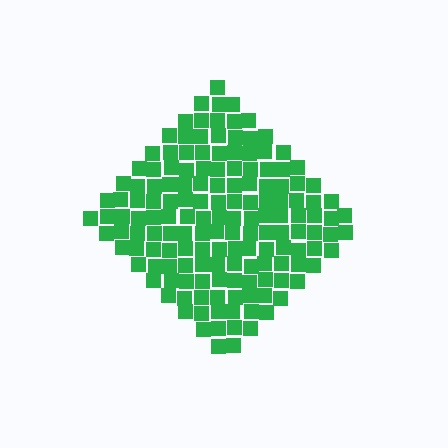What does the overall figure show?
The overall figure shows a diamond.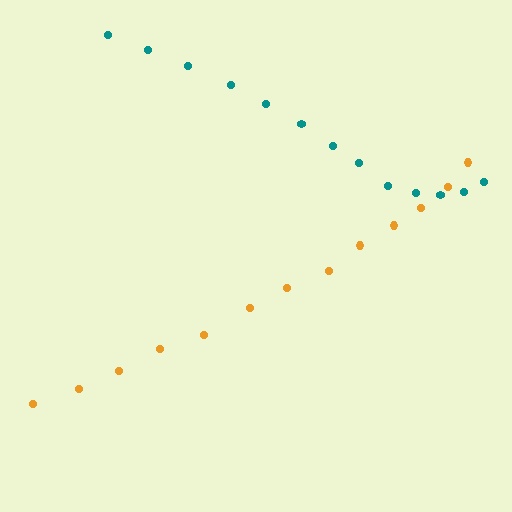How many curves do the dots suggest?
There are 2 distinct paths.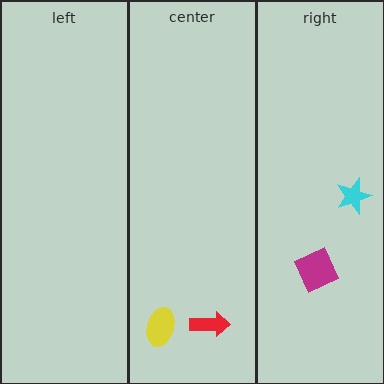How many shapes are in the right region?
2.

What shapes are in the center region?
The yellow ellipse, the red arrow.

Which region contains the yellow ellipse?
The center region.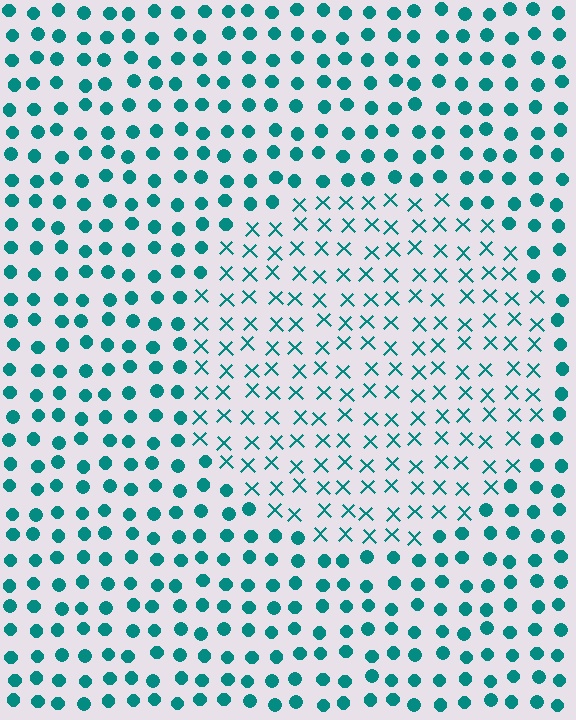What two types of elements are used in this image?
The image uses X marks inside the circle region and circles outside it.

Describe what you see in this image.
The image is filled with small teal elements arranged in a uniform grid. A circle-shaped region contains X marks, while the surrounding area contains circles. The boundary is defined purely by the change in element shape.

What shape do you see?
I see a circle.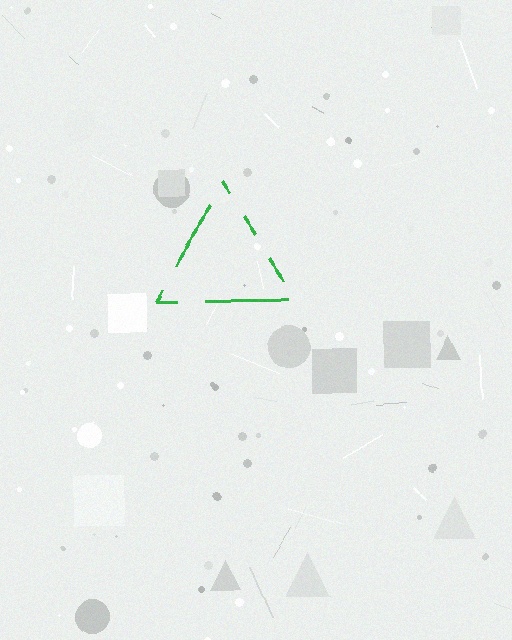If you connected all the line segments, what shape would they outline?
They would outline a triangle.